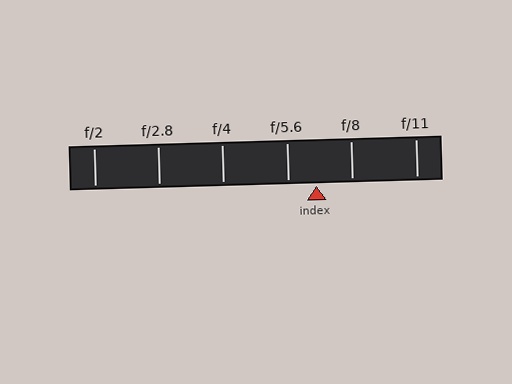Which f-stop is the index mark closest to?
The index mark is closest to f/5.6.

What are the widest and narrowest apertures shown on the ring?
The widest aperture shown is f/2 and the narrowest is f/11.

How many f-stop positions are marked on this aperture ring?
There are 6 f-stop positions marked.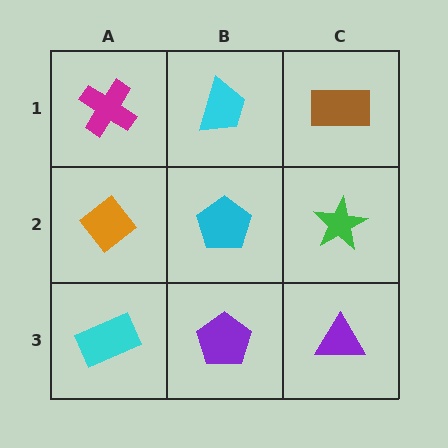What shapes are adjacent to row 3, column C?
A green star (row 2, column C), a purple pentagon (row 3, column B).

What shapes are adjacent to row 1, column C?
A green star (row 2, column C), a cyan trapezoid (row 1, column B).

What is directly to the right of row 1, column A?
A cyan trapezoid.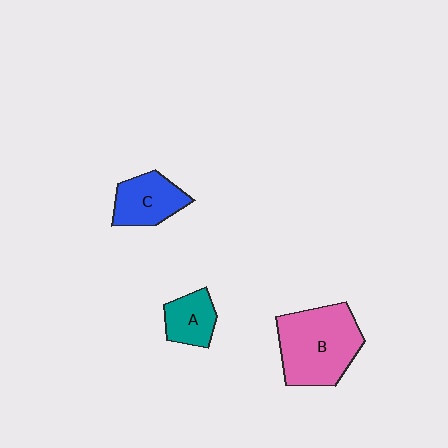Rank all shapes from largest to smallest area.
From largest to smallest: B (pink), C (blue), A (teal).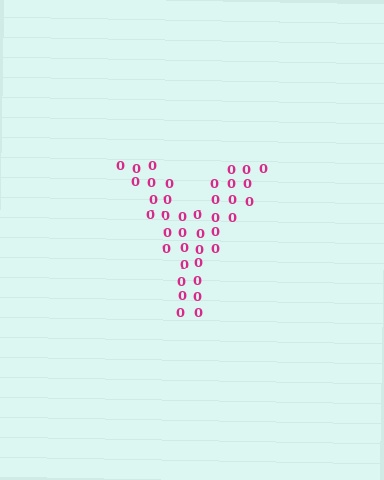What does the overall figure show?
The overall figure shows the letter Y.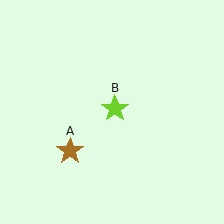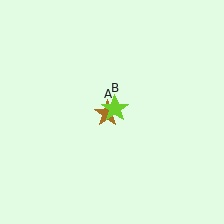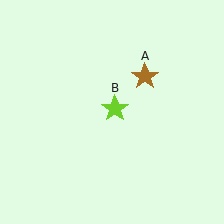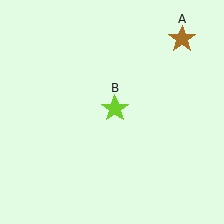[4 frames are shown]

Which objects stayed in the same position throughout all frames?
Lime star (object B) remained stationary.